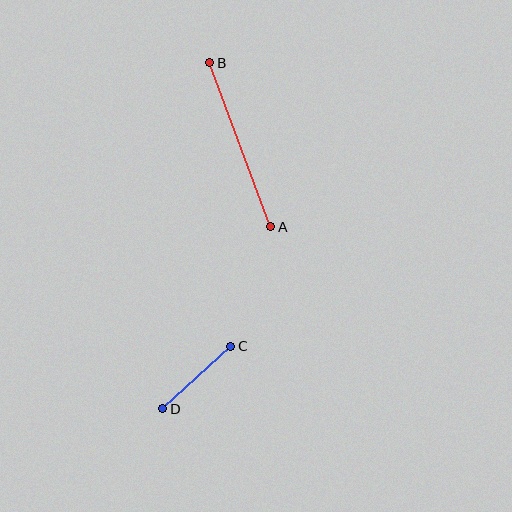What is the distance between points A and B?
The distance is approximately 175 pixels.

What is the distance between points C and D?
The distance is approximately 92 pixels.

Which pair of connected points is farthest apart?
Points A and B are farthest apart.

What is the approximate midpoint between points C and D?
The midpoint is at approximately (197, 377) pixels.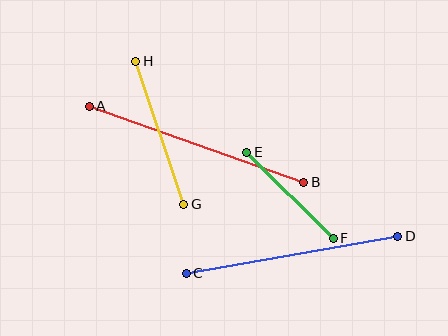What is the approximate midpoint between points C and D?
The midpoint is at approximately (292, 255) pixels.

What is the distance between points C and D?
The distance is approximately 214 pixels.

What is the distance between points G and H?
The distance is approximately 151 pixels.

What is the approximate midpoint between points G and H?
The midpoint is at approximately (160, 133) pixels.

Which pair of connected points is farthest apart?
Points A and B are farthest apart.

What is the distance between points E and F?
The distance is approximately 122 pixels.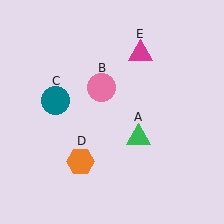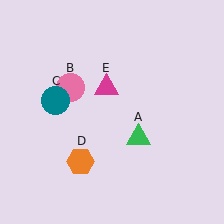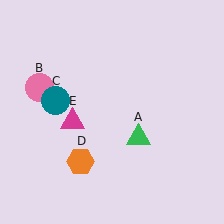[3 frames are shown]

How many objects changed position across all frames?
2 objects changed position: pink circle (object B), magenta triangle (object E).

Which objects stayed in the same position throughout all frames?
Green triangle (object A) and teal circle (object C) and orange hexagon (object D) remained stationary.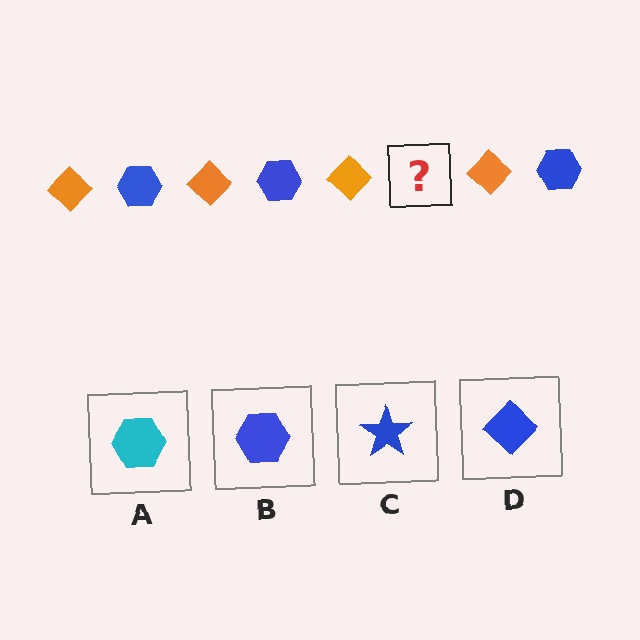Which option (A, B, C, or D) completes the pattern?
B.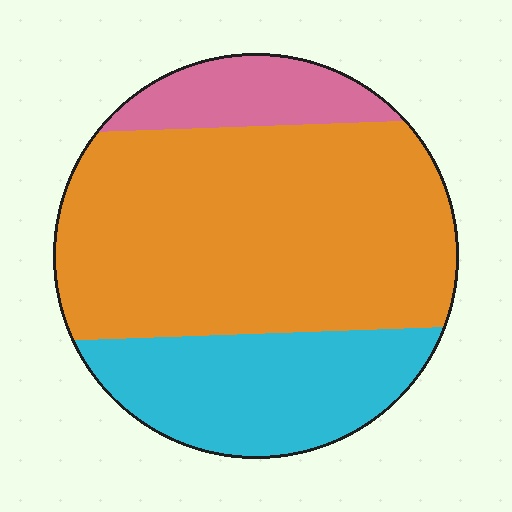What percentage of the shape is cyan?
Cyan covers around 25% of the shape.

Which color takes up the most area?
Orange, at roughly 60%.